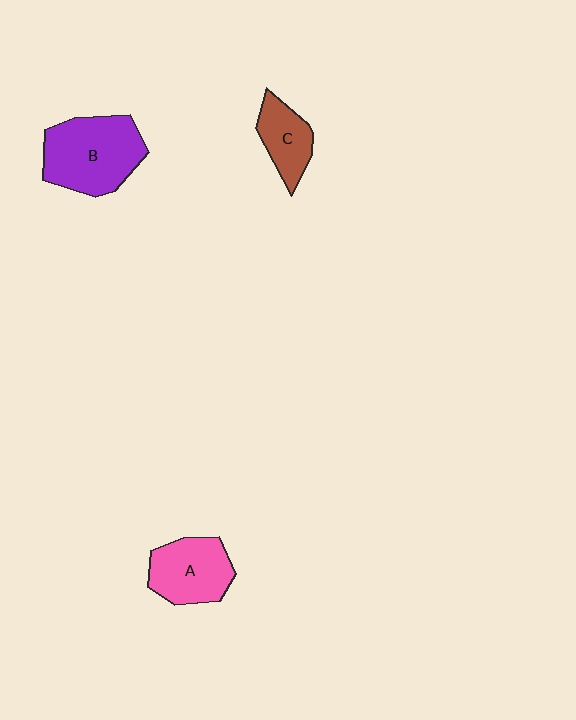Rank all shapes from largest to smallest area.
From largest to smallest: B (purple), A (pink), C (brown).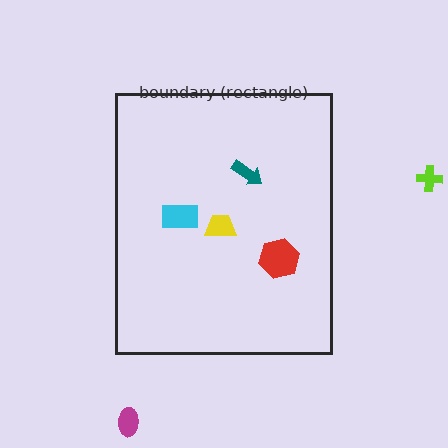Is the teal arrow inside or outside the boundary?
Inside.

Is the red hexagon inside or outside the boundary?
Inside.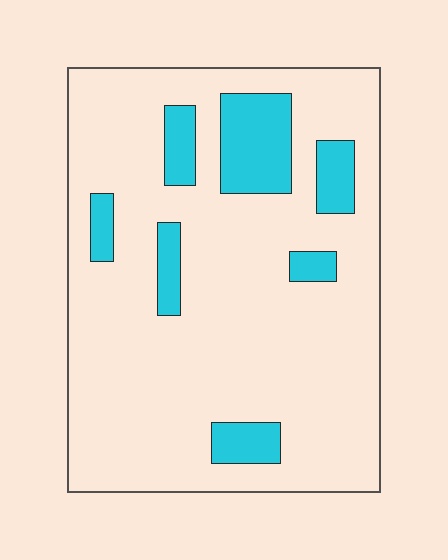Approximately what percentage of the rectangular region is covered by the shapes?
Approximately 15%.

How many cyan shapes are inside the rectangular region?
7.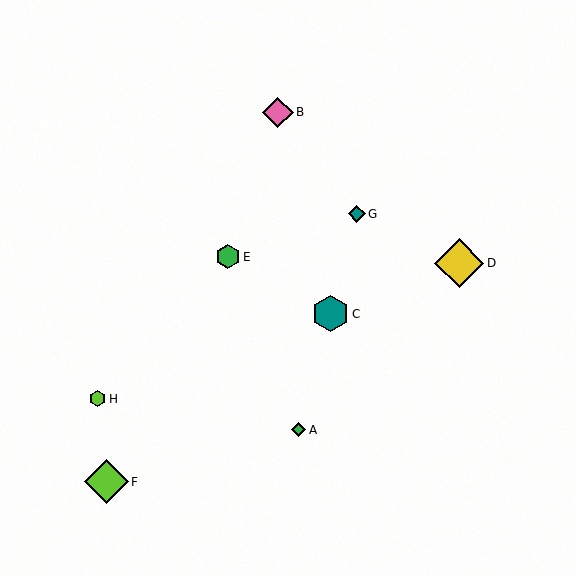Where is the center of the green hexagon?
The center of the green hexagon is at (228, 257).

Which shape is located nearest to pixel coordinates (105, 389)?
The lime hexagon (labeled H) at (98, 399) is nearest to that location.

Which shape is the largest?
The yellow diamond (labeled D) is the largest.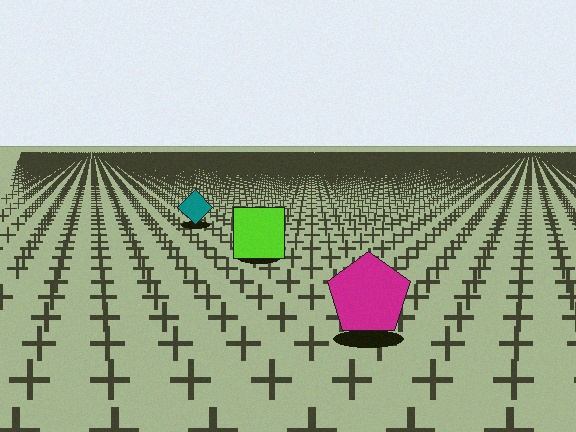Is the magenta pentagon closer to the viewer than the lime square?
Yes. The magenta pentagon is closer — you can tell from the texture gradient: the ground texture is coarser near it.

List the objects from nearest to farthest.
From nearest to farthest: the magenta pentagon, the lime square, the teal diamond.